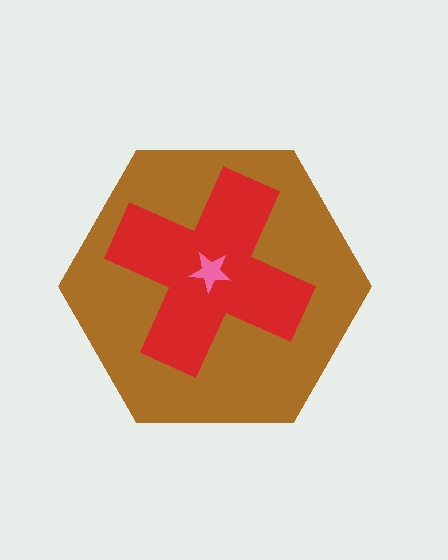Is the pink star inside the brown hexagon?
Yes.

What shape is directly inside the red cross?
The pink star.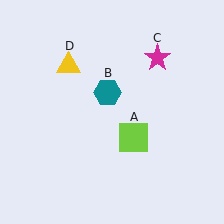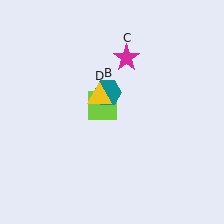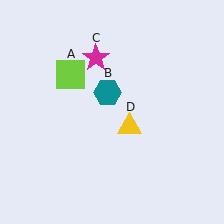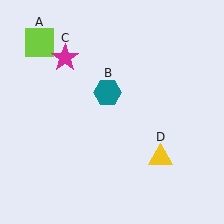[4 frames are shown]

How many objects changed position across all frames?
3 objects changed position: lime square (object A), magenta star (object C), yellow triangle (object D).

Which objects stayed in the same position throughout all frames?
Teal hexagon (object B) remained stationary.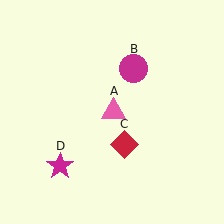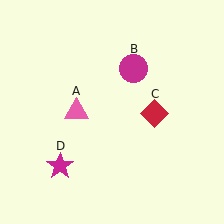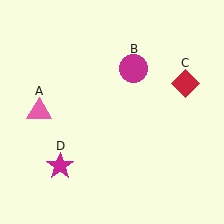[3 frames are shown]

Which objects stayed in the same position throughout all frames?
Magenta circle (object B) and magenta star (object D) remained stationary.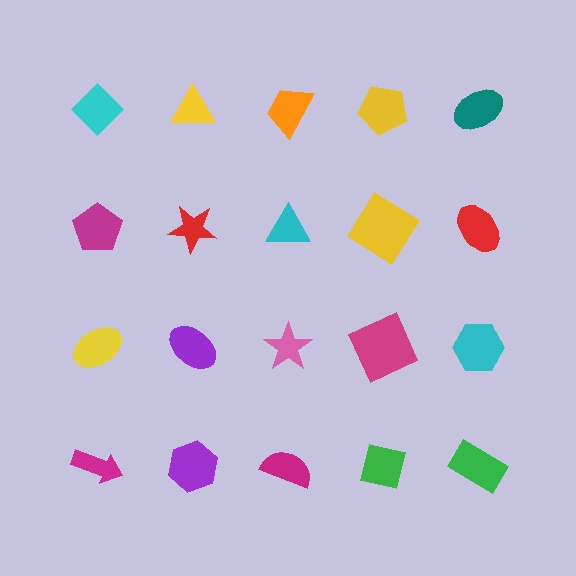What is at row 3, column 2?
A purple ellipse.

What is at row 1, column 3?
An orange trapezoid.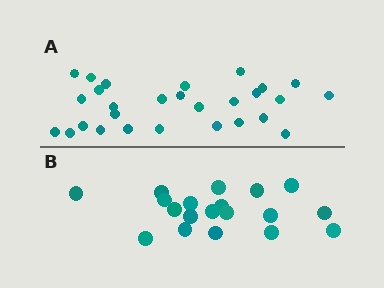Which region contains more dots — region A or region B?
Region A (the top region) has more dots.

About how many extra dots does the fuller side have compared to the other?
Region A has roughly 8 or so more dots than region B.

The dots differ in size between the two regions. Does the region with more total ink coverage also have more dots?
No. Region B has more total ink coverage because its dots are larger, but region A actually contains more individual dots. Total area can be misleading — the number of items is what matters here.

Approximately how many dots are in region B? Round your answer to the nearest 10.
About 20 dots. (The exact count is 19, which rounds to 20.)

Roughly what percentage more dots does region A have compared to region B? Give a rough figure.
About 45% more.